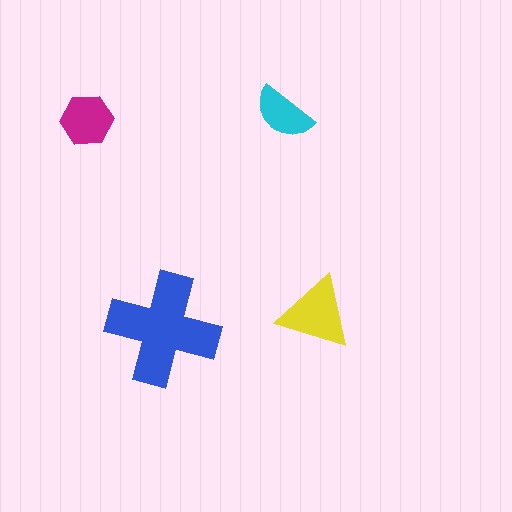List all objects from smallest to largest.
The cyan semicircle, the magenta hexagon, the yellow triangle, the blue cross.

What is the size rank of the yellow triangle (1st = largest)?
2nd.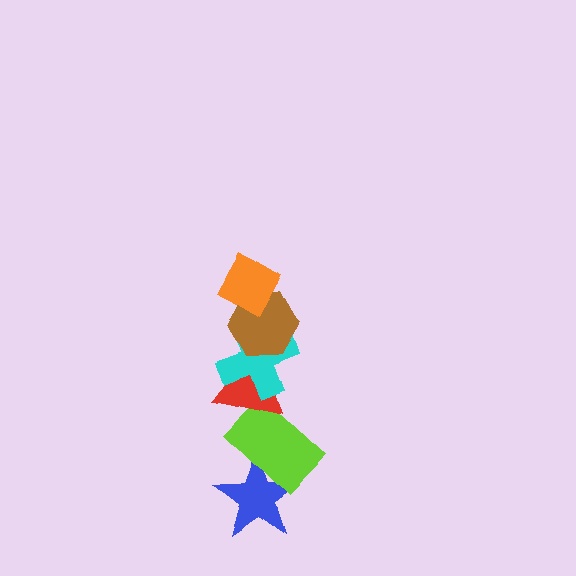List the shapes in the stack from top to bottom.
From top to bottom: the orange diamond, the brown hexagon, the cyan cross, the red triangle, the lime rectangle, the blue star.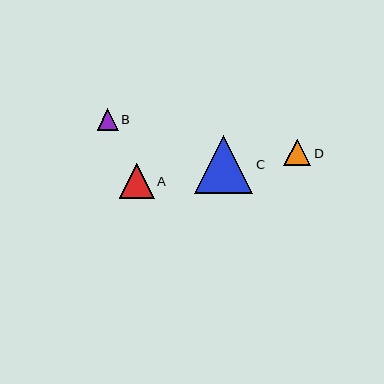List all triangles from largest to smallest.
From largest to smallest: C, A, D, B.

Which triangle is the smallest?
Triangle B is the smallest with a size of approximately 21 pixels.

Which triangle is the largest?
Triangle C is the largest with a size of approximately 58 pixels.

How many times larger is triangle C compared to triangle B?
Triangle C is approximately 2.7 times the size of triangle B.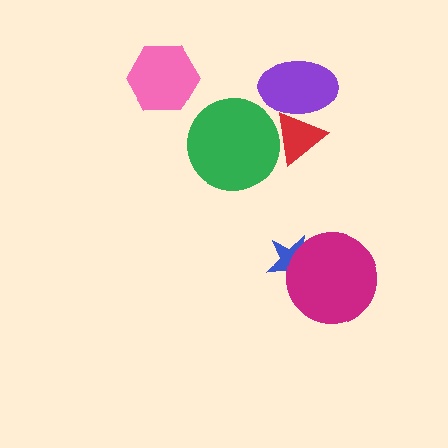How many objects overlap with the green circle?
1 object overlaps with the green circle.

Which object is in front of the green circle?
The red triangle is in front of the green circle.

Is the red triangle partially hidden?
No, no other shape covers it.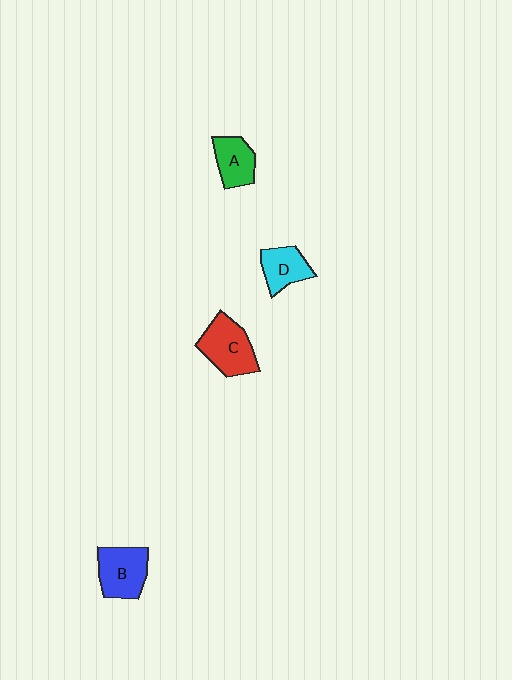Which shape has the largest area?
Shape C (red).